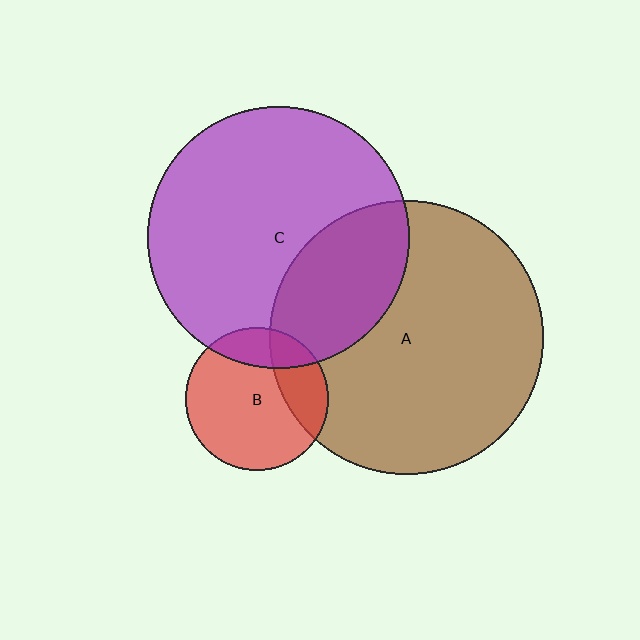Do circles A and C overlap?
Yes.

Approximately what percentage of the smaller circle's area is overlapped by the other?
Approximately 30%.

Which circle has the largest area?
Circle A (brown).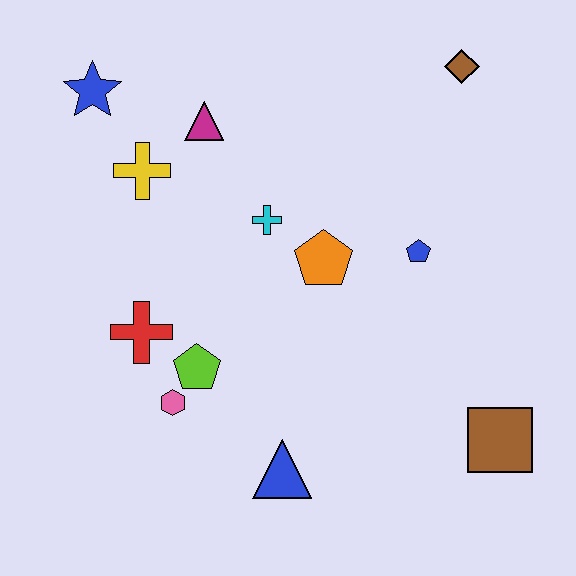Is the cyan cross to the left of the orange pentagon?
Yes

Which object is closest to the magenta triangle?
The yellow cross is closest to the magenta triangle.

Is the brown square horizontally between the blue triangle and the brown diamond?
No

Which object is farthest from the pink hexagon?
The brown diamond is farthest from the pink hexagon.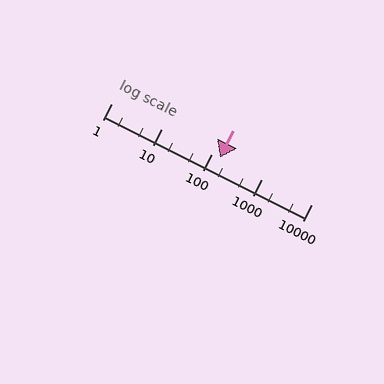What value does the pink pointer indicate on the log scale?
The pointer indicates approximately 150.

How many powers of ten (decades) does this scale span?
The scale spans 4 decades, from 1 to 10000.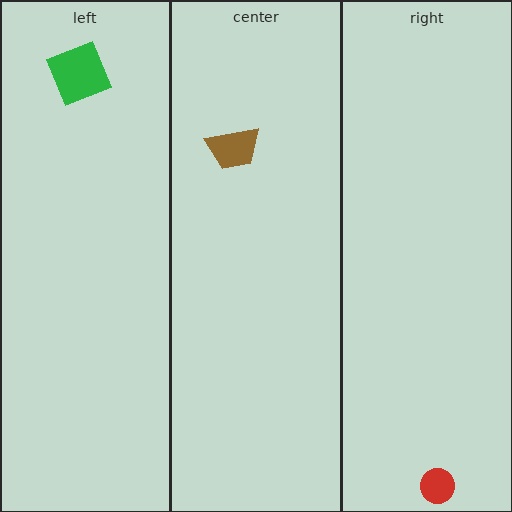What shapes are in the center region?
The brown trapezoid.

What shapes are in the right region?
The red circle.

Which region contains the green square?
The left region.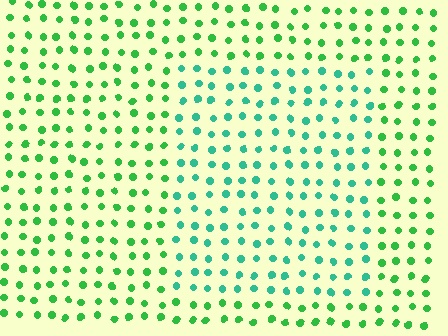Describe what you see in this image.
The image is filled with small green elements in a uniform arrangement. A rectangle-shaped region is visible where the elements are tinted to a slightly different hue, forming a subtle color boundary.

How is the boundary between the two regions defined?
The boundary is defined purely by a slight shift in hue (about 35 degrees). Spacing, size, and orientation are identical on both sides.